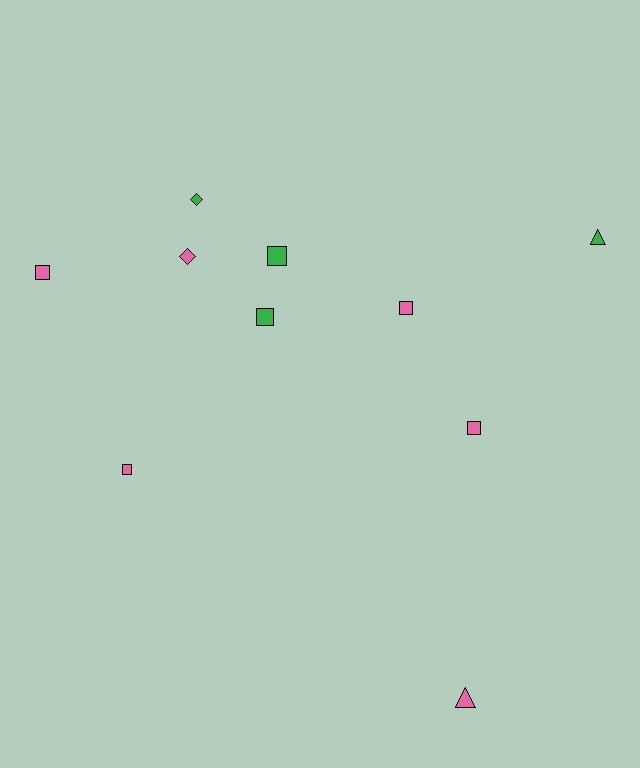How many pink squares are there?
There are 4 pink squares.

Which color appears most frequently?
Pink, with 6 objects.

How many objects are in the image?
There are 10 objects.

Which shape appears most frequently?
Square, with 6 objects.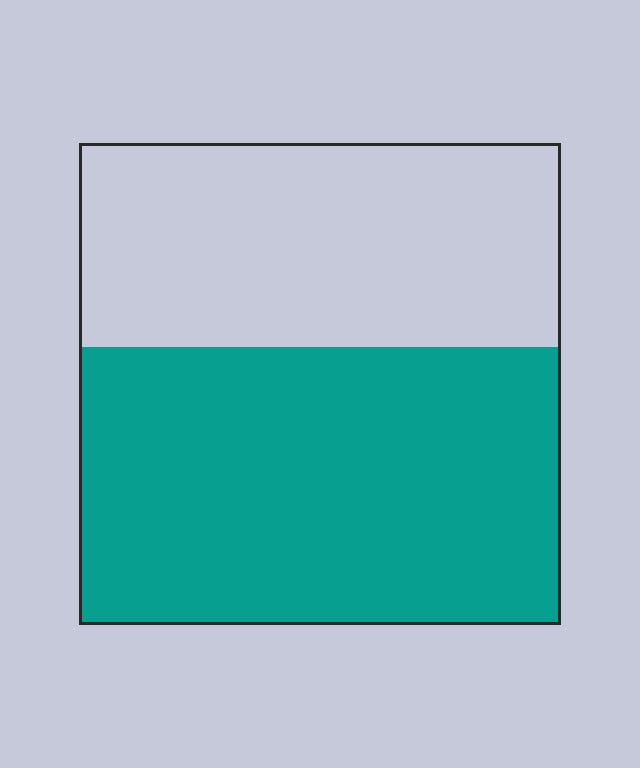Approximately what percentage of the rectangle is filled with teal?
Approximately 60%.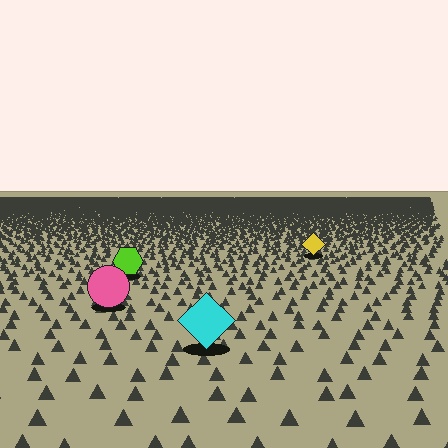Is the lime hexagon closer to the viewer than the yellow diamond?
Yes. The lime hexagon is closer — you can tell from the texture gradient: the ground texture is coarser near it.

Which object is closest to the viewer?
The cyan diamond is closest. The texture marks near it are larger and more spread out.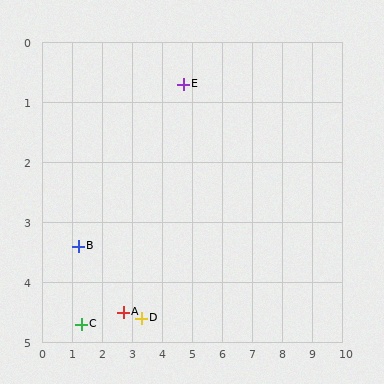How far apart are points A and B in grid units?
Points A and B are about 1.9 grid units apart.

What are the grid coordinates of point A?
Point A is at approximately (2.7, 4.5).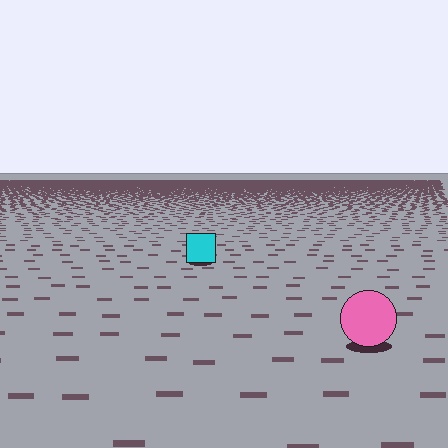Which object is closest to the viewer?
The pink circle is closest. The texture marks near it are larger and more spread out.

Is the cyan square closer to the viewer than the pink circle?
No. The pink circle is closer — you can tell from the texture gradient: the ground texture is coarser near it.